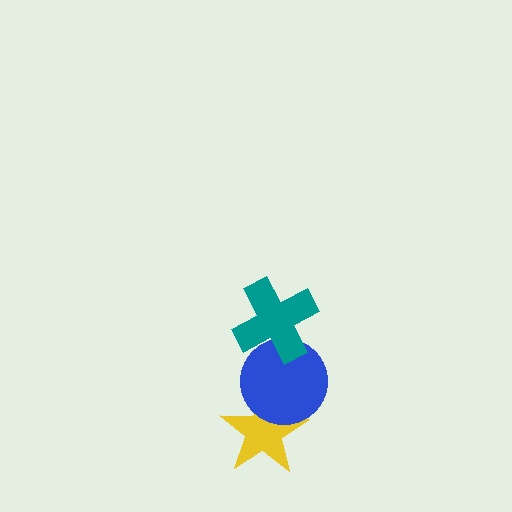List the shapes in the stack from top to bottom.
From top to bottom: the teal cross, the blue circle, the yellow star.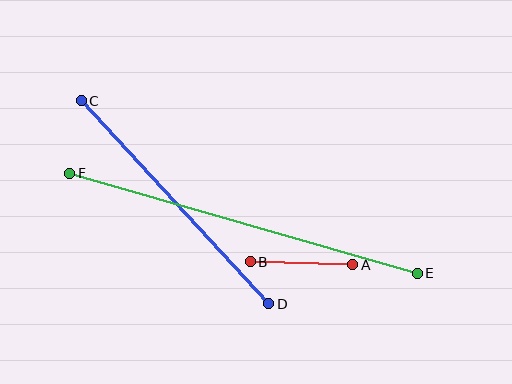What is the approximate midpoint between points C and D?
The midpoint is at approximately (175, 202) pixels.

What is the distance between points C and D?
The distance is approximately 277 pixels.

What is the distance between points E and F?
The distance is approximately 361 pixels.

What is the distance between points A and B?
The distance is approximately 102 pixels.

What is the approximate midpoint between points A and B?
The midpoint is at approximately (302, 263) pixels.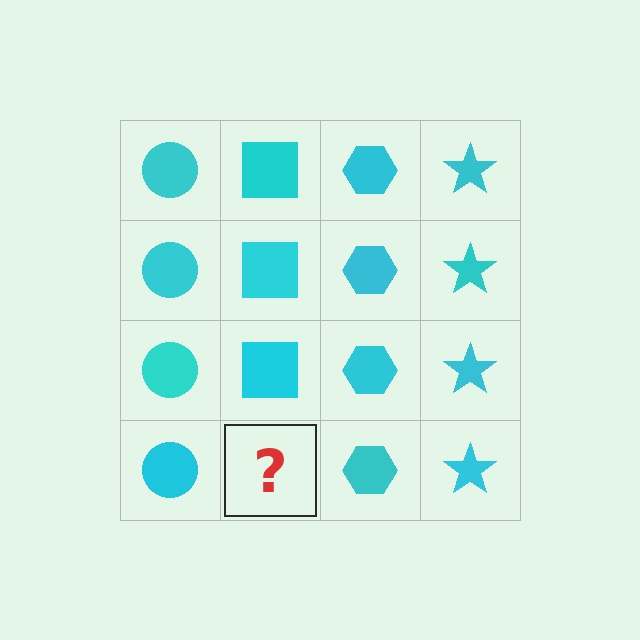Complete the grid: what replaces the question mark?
The question mark should be replaced with a cyan square.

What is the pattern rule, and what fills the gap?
The rule is that each column has a consistent shape. The gap should be filled with a cyan square.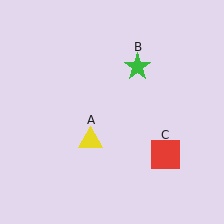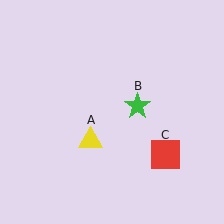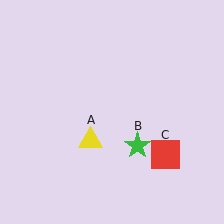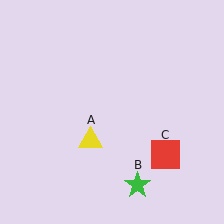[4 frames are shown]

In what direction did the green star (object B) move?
The green star (object B) moved down.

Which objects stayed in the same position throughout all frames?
Yellow triangle (object A) and red square (object C) remained stationary.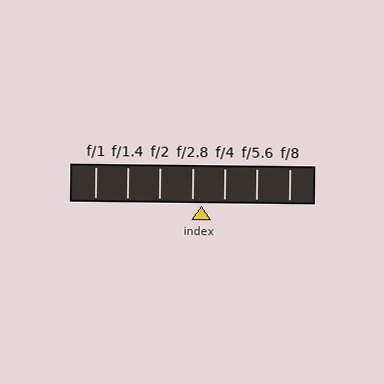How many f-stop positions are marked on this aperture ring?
There are 7 f-stop positions marked.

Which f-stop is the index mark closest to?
The index mark is closest to f/2.8.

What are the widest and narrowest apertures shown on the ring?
The widest aperture shown is f/1 and the narrowest is f/8.